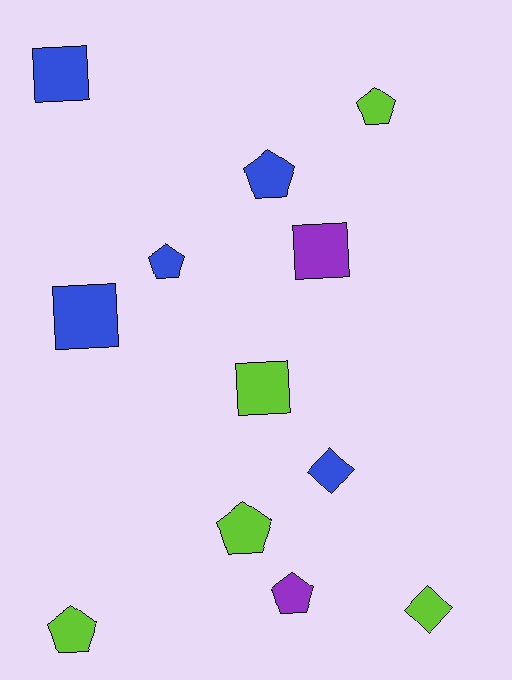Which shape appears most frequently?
Pentagon, with 6 objects.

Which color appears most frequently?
Lime, with 5 objects.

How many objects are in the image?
There are 12 objects.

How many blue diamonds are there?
There is 1 blue diamond.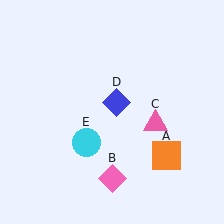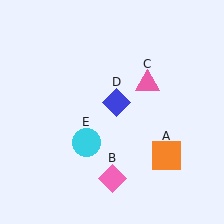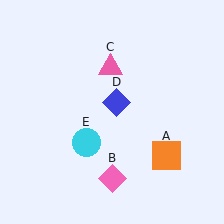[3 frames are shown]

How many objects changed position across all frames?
1 object changed position: pink triangle (object C).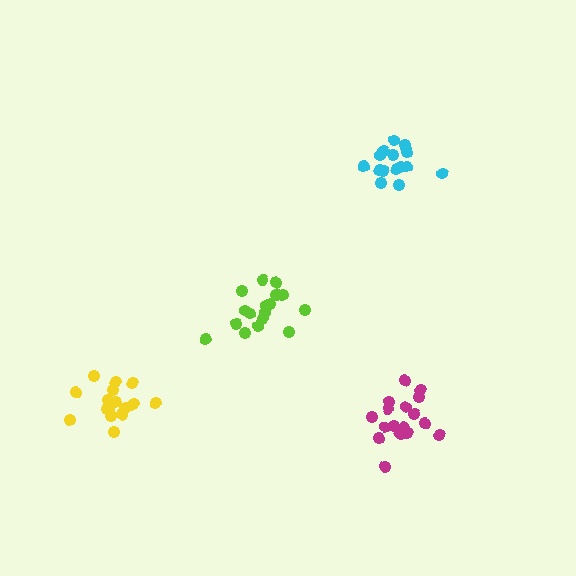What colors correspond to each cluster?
The clusters are colored: cyan, lime, yellow, magenta.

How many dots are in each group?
Group 1: 16 dots, Group 2: 18 dots, Group 3: 17 dots, Group 4: 19 dots (70 total).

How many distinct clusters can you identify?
There are 4 distinct clusters.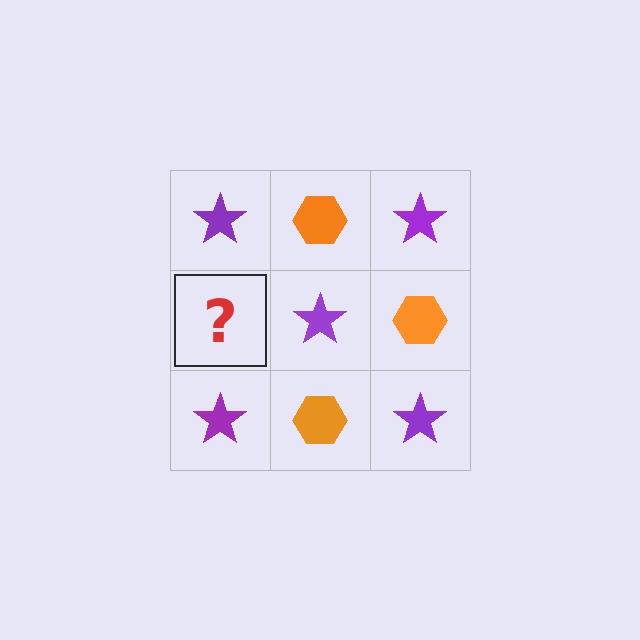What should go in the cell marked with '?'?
The missing cell should contain an orange hexagon.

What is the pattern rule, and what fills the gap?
The rule is that it alternates purple star and orange hexagon in a checkerboard pattern. The gap should be filled with an orange hexagon.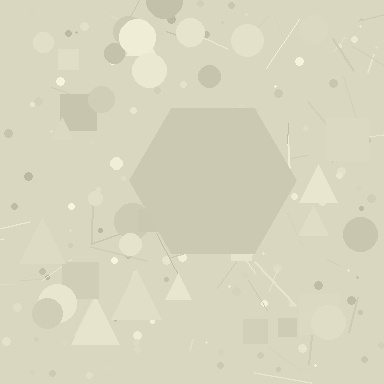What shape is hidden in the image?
A hexagon is hidden in the image.